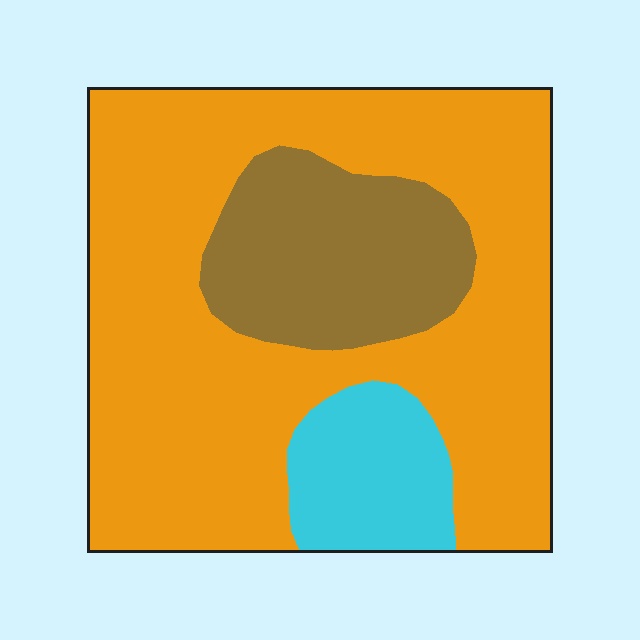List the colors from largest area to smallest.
From largest to smallest: orange, brown, cyan.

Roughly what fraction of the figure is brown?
Brown covers roughly 20% of the figure.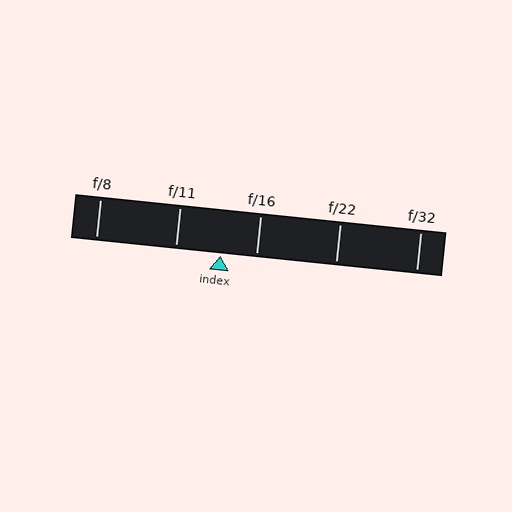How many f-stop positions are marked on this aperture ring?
There are 5 f-stop positions marked.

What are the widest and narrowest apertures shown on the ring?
The widest aperture shown is f/8 and the narrowest is f/32.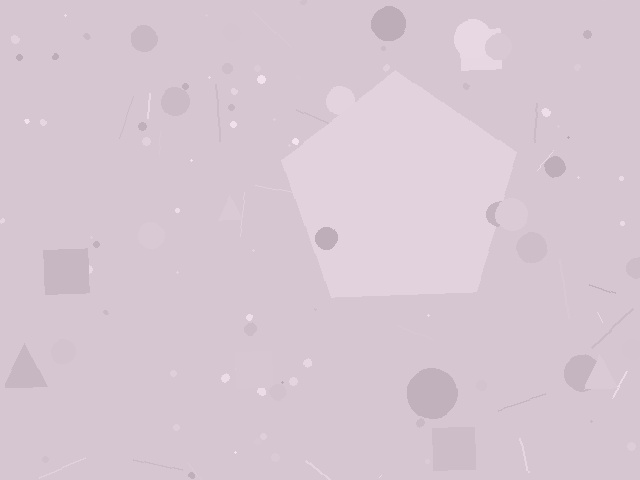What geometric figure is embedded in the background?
A pentagon is embedded in the background.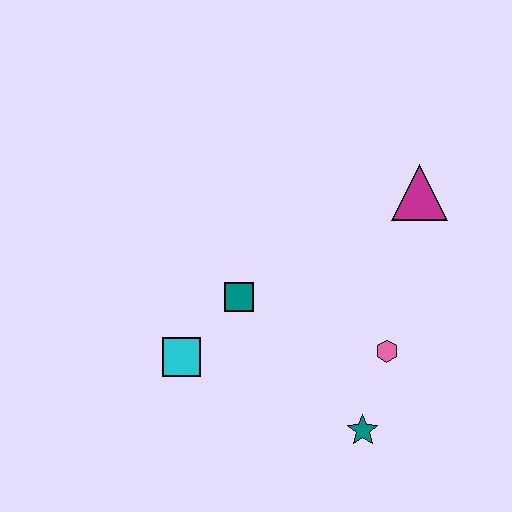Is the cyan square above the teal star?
Yes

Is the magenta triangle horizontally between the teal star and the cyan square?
No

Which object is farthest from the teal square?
The magenta triangle is farthest from the teal square.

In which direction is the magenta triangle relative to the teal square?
The magenta triangle is to the right of the teal square.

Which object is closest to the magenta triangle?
The pink hexagon is closest to the magenta triangle.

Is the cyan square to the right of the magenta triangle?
No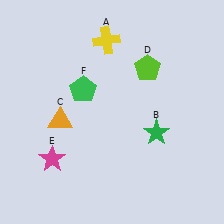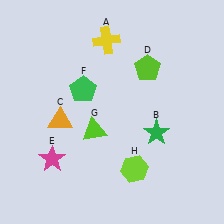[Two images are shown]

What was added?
A lime triangle (G), a lime hexagon (H) were added in Image 2.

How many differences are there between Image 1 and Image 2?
There are 2 differences between the two images.